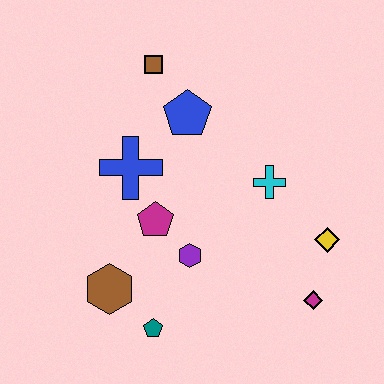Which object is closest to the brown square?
The blue pentagon is closest to the brown square.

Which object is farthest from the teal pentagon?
The brown square is farthest from the teal pentagon.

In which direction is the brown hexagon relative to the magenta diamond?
The brown hexagon is to the left of the magenta diamond.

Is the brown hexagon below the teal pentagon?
No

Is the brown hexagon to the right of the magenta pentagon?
No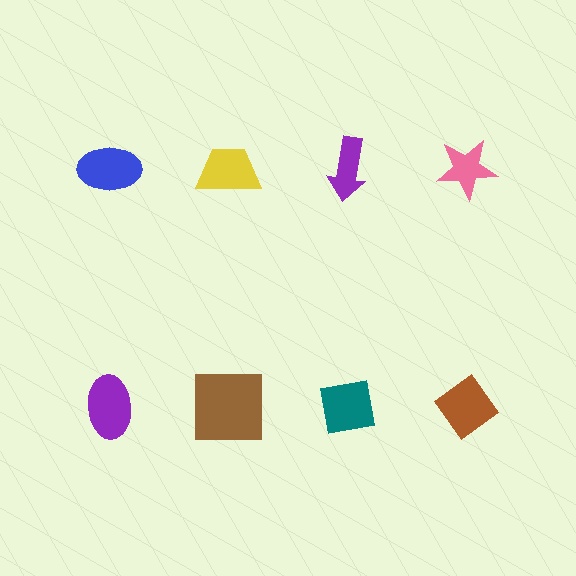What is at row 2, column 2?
A brown square.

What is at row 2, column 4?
A brown diamond.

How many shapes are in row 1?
4 shapes.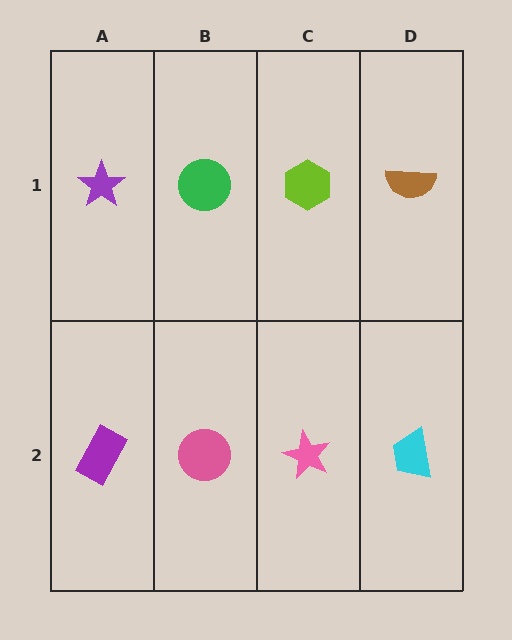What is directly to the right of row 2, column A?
A pink circle.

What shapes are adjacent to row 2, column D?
A brown semicircle (row 1, column D), a pink star (row 2, column C).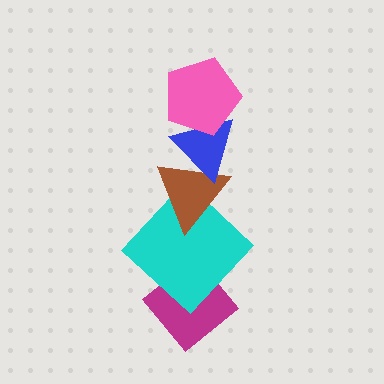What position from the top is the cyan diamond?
The cyan diamond is 4th from the top.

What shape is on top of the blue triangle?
The pink pentagon is on top of the blue triangle.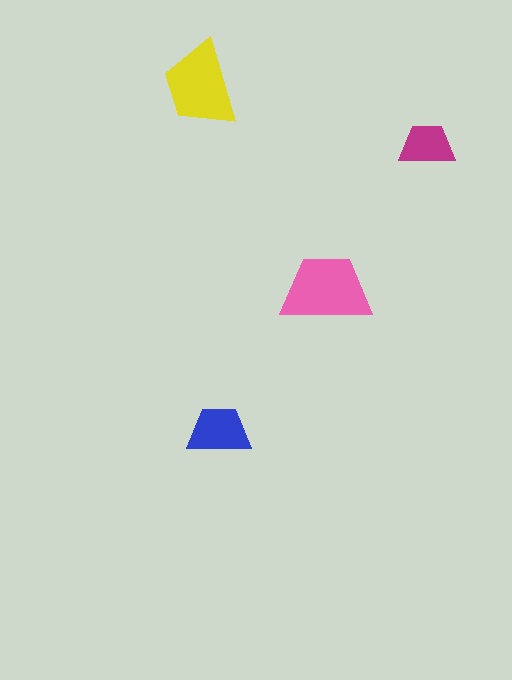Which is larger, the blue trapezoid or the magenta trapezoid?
The blue one.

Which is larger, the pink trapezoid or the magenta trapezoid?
The pink one.